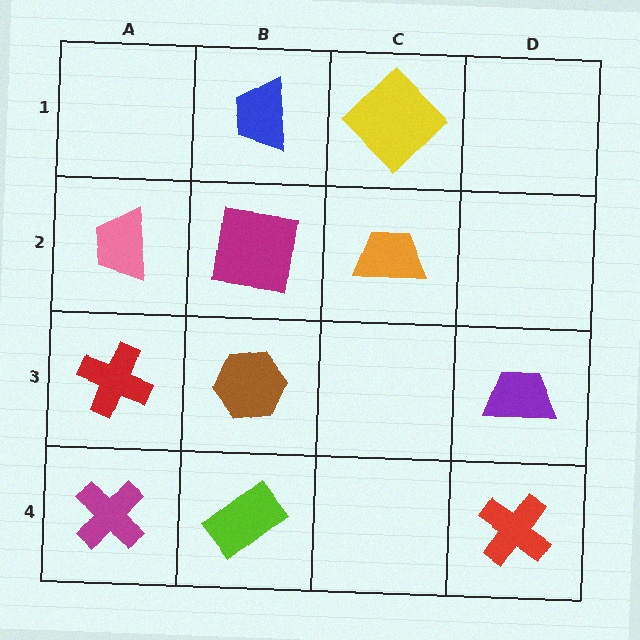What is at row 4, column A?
A magenta cross.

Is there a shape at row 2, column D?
No, that cell is empty.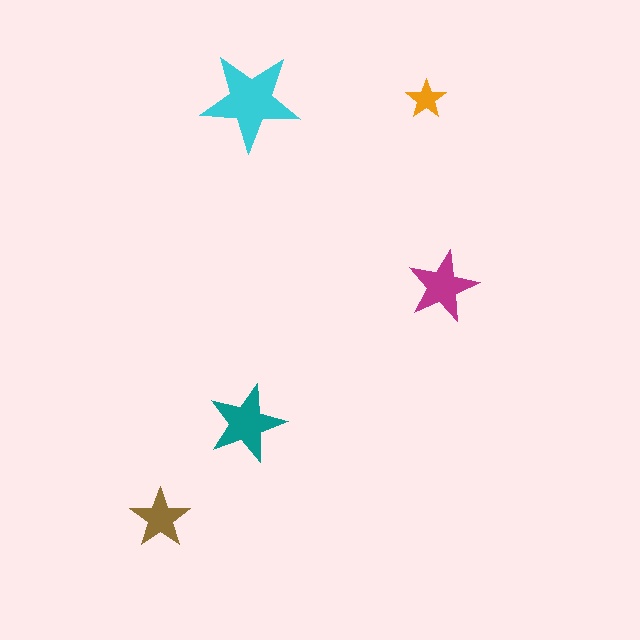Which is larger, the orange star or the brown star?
The brown one.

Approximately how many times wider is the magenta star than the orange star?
About 2 times wider.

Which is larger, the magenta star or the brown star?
The magenta one.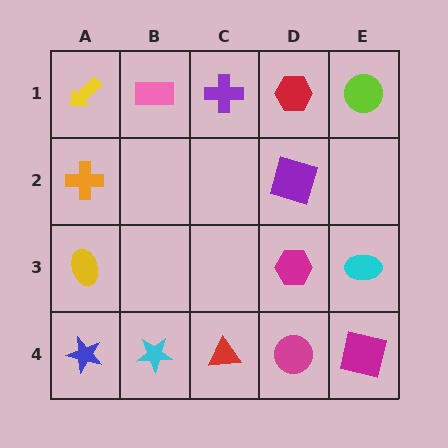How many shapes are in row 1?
5 shapes.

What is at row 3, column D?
A magenta hexagon.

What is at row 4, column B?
A cyan star.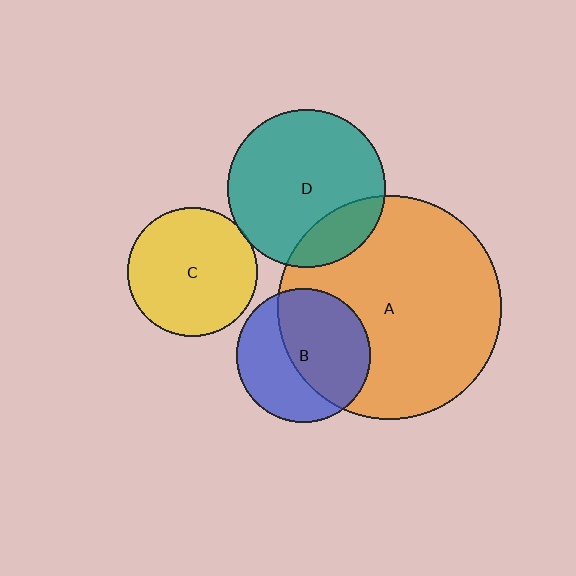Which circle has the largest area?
Circle A (orange).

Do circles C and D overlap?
Yes.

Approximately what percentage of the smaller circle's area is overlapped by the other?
Approximately 5%.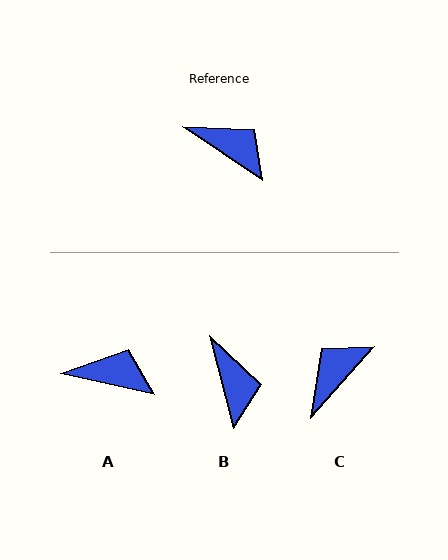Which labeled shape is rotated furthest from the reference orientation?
C, about 83 degrees away.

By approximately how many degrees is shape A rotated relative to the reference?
Approximately 22 degrees counter-clockwise.